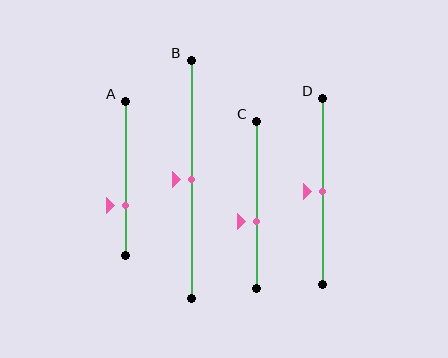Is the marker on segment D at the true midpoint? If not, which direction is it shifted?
Yes, the marker on segment D is at the true midpoint.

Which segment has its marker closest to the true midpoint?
Segment B has its marker closest to the true midpoint.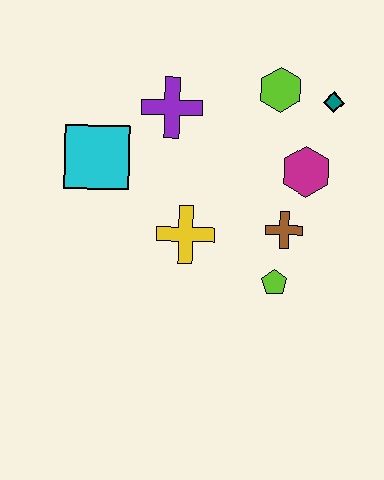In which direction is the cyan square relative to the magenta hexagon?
The cyan square is to the left of the magenta hexagon.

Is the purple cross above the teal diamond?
No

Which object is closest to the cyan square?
The purple cross is closest to the cyan square.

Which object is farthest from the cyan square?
The teal diamond is farthest from the cyan square.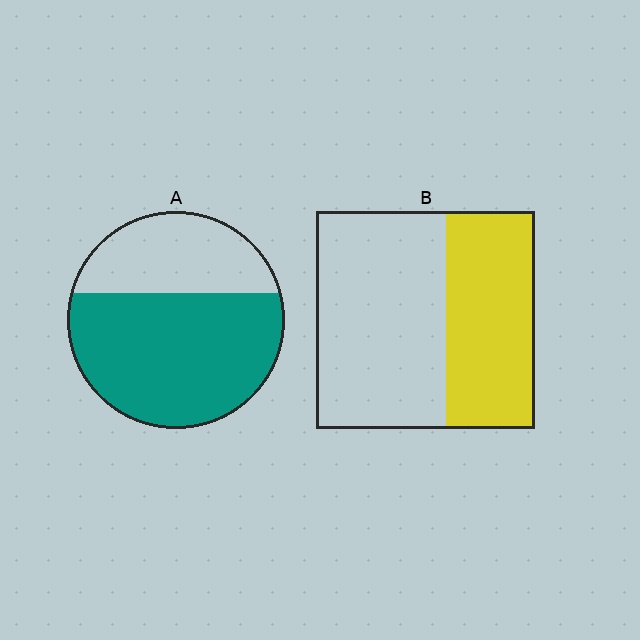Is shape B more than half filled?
No.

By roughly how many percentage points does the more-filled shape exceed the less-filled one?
By roughly 25 percentage points (A over B).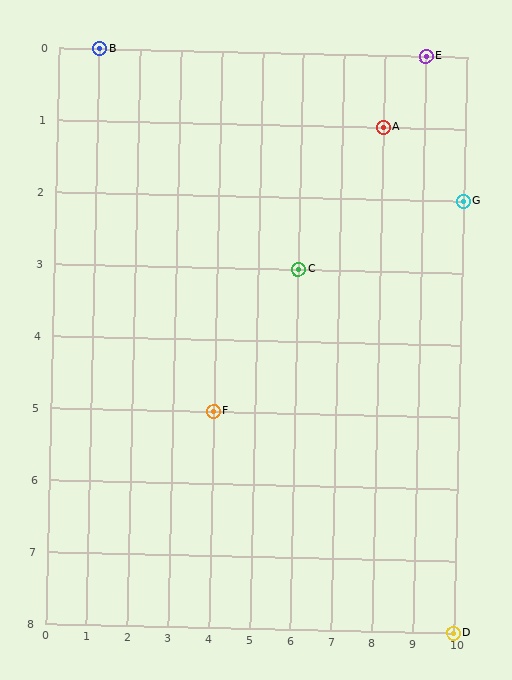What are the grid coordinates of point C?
Point C is at grid coordinates (6, 3).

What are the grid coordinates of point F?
Point F is at grid coordinates (4, 5).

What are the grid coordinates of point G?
Point G is at grid coordinates (10, 2).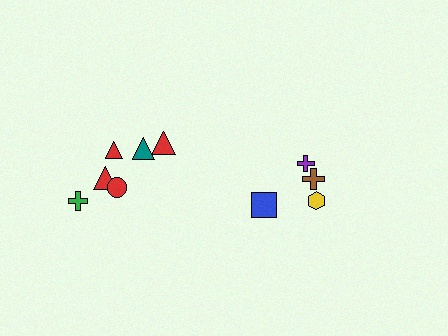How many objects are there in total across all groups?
There are 10 objects.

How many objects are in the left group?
There are 6 objects.